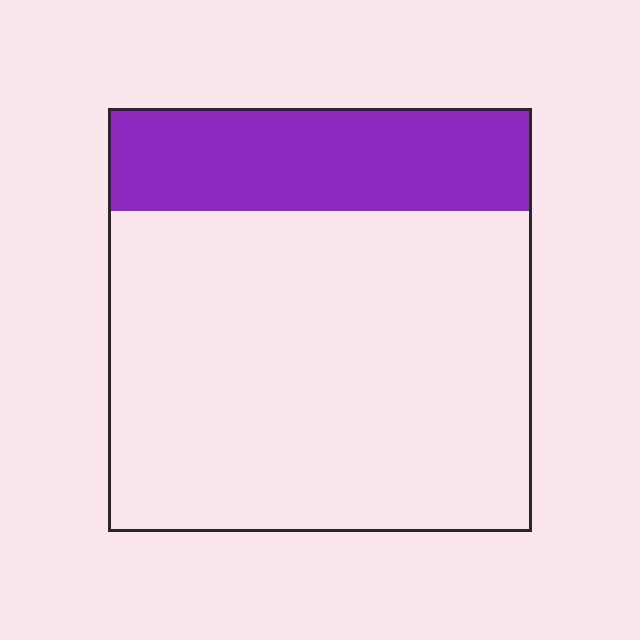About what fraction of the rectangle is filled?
About one quarter (1/4).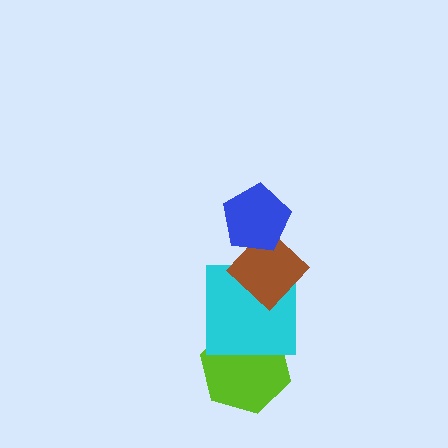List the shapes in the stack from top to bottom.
From top to bottom: the blue pentagon, the brown diamond, the cyan square, the lime hexagon.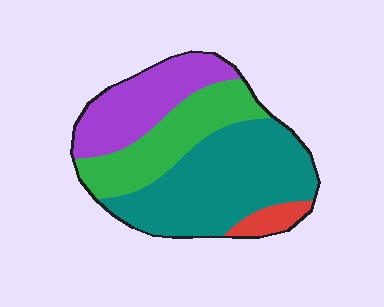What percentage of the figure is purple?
Purple takes up about one quarter (1/4) of the figure.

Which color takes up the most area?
Teal, at roughly 45%.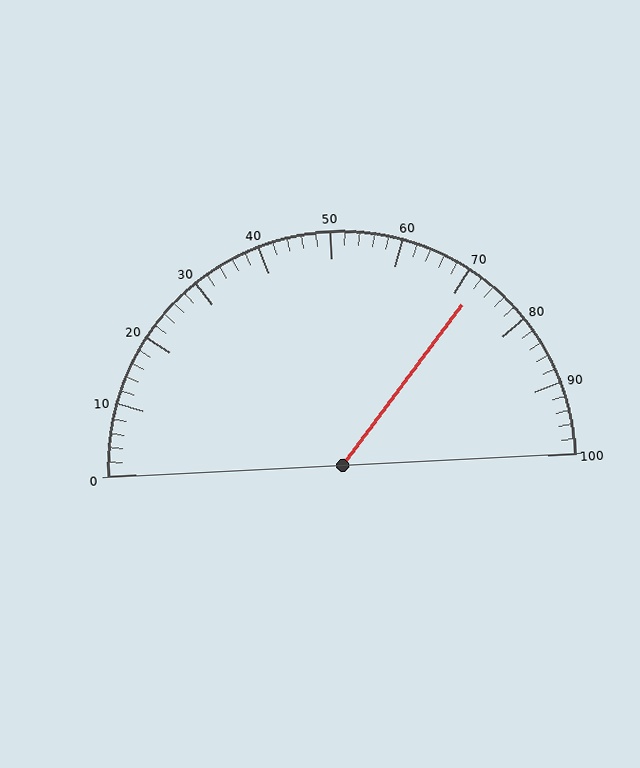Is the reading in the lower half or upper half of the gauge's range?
The reading is in the upper half of the range (0 to 100).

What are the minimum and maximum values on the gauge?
The gauge ranges from 0 to 100.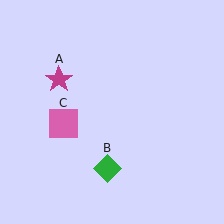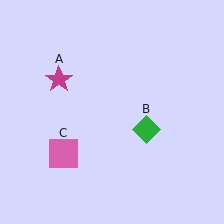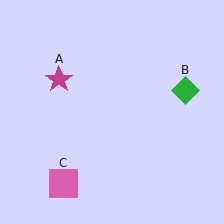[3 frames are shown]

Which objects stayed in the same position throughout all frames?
Magenta star (object A) remained stationary.